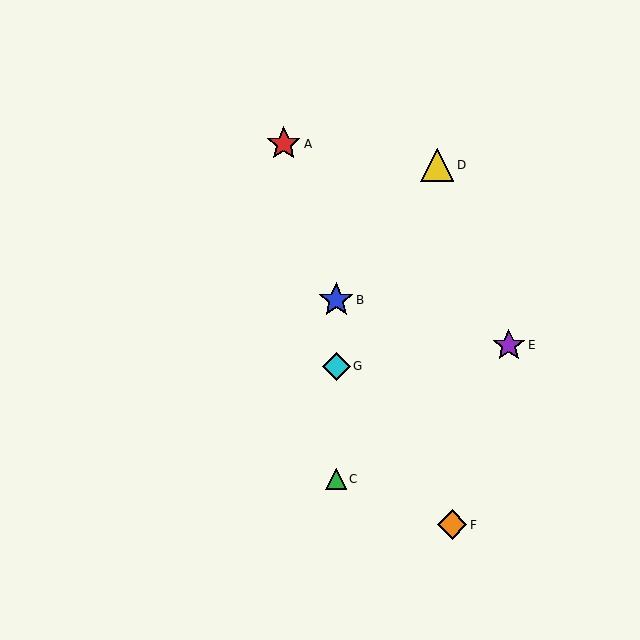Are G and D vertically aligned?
No, G is at x≈336 and D is at x≈437.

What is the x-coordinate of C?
Object C is at x≈336.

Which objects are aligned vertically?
Objects B, C, G are aligned vertically.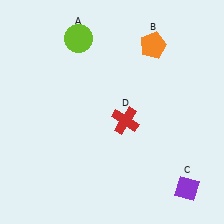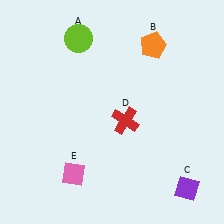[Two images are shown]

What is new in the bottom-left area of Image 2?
A pink diamond (E) was added in the bottom-left area of Image 2.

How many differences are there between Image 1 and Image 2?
There is 1 difference between the two images.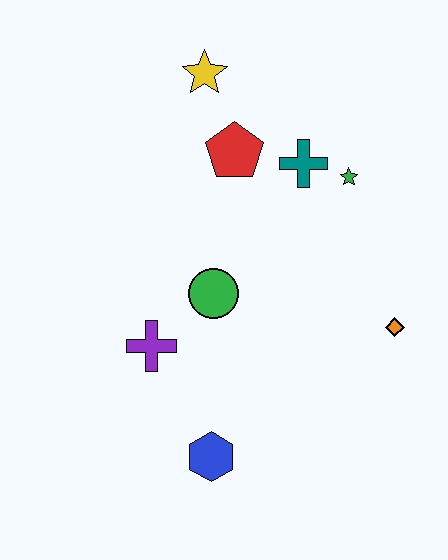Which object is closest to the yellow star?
The red pentagon is closest to the yellow star.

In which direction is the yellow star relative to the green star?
The yellow star is to the left of the green star.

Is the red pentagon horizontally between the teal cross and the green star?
No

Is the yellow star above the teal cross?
Yes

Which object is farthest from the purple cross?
The yellow star is farthest from the purple cross.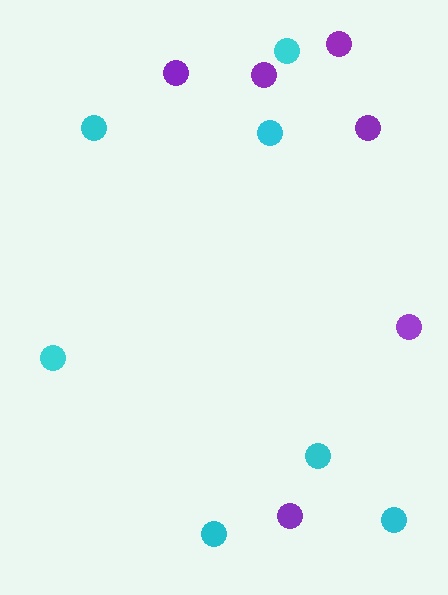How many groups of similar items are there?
There are 2 groups: one group of purple circles (6) and one group of cyan circles (7).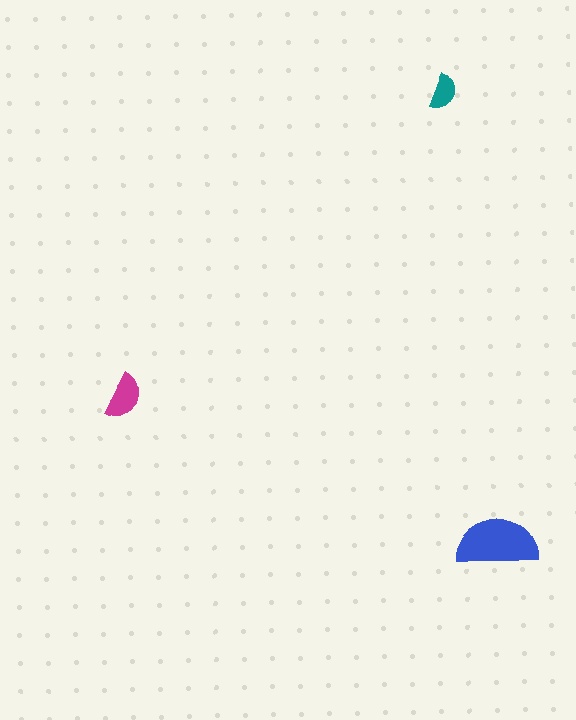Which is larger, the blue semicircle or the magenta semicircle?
The blue one.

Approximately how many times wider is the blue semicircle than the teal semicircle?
About 2.5 times wider.